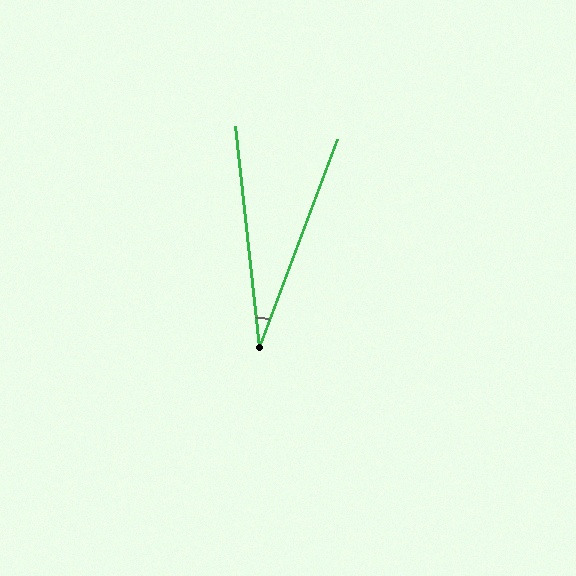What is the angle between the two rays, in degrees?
Approximately 27 degrees.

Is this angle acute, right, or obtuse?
It is acute.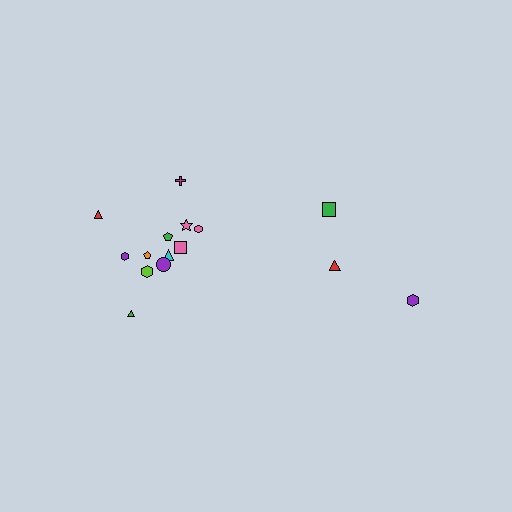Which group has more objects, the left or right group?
The left group.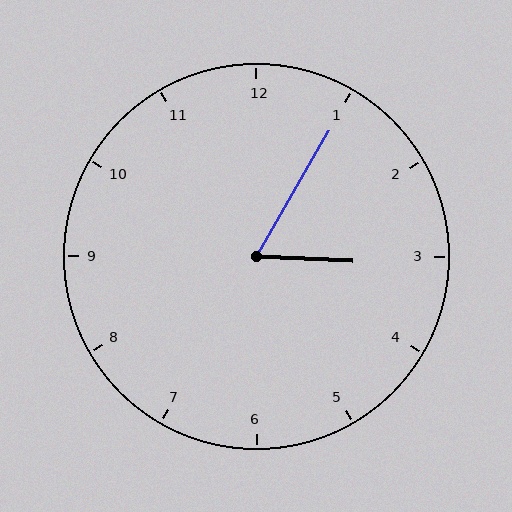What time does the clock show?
3:05.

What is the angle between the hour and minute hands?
Approximately 62 degrees.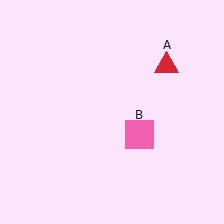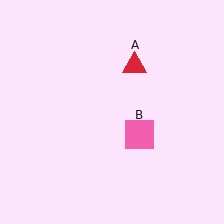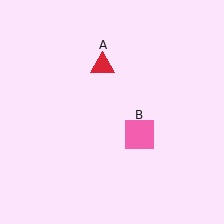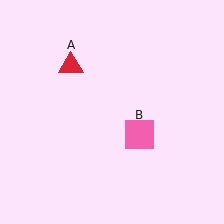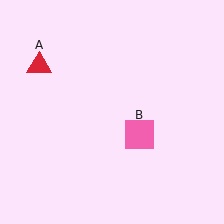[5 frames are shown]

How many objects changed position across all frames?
1 object changed position: red triangle (object A).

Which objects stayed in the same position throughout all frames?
Pink square (object B) remained stationary.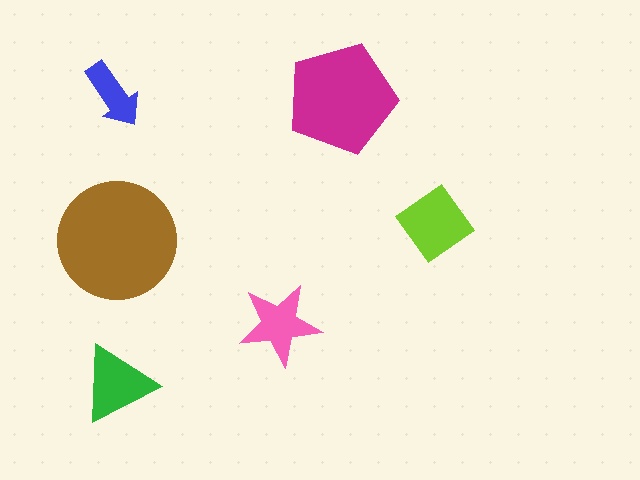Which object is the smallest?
The blue arrow.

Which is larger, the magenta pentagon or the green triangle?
The magenta pentagon.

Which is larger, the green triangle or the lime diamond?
The lime diamond.